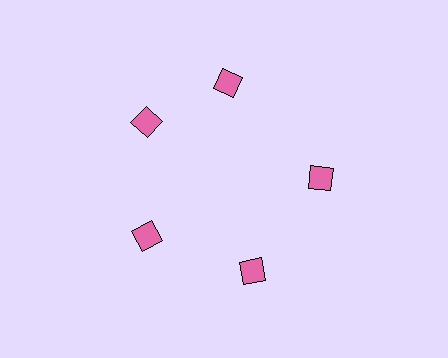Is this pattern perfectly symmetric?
No. The 5 pink squares are arranged in a ring, but one element near the 1 o'clock position is rotated out of alignment along the ring, breaking the 5-fold rotational symmetry.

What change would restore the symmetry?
The symmetry would be restored by rotating it back into even spacing with its neighbors so that all 5 squares sit at equal angles and equal distance from the center.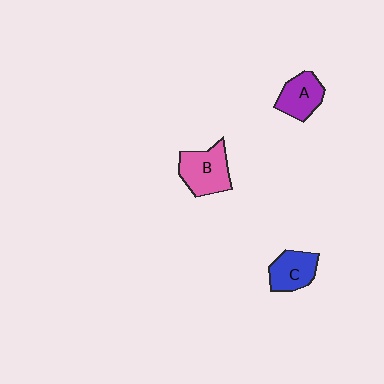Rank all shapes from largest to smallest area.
From largest to smallest: B (pink), C (blue), A (purple).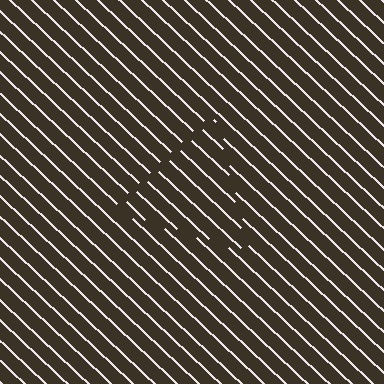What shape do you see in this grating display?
An illusory triangle. The interior of the shape contains the same grating, shifted by half a period — the contour is defined by the phase discontinuity where line-ends from the inner and outer gratings abut.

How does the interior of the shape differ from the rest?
The interior of the shape contains the same grating, shifted by half a period — the contour is defined by the phase discontinuity where line-ends from the inner and outer gratings abut.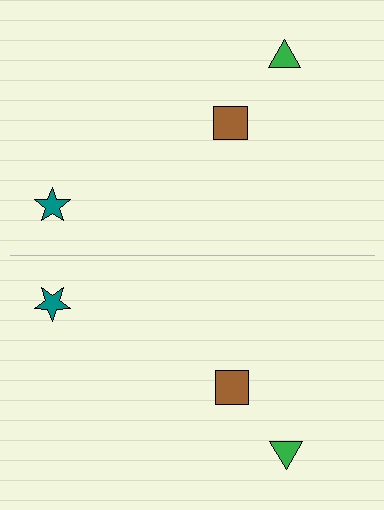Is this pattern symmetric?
Yes, this pattern has bilateral (reflection) symmetry.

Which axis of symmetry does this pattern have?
The pattern has a horizontal axis of symmetry running through the center of the image.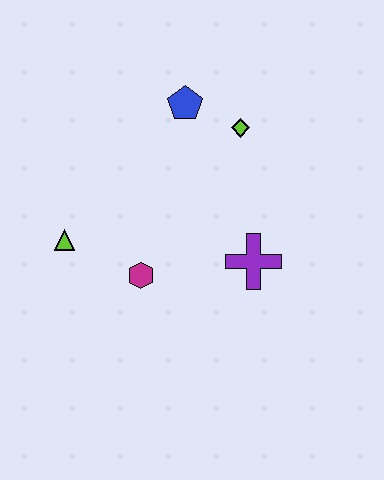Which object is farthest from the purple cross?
The lime triangle is farthest from the purple cross.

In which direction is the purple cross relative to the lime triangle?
The purple cross is to the right of the lime triangle.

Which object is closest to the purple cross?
The magenta hexagon is closest to the purple cross.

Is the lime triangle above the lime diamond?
No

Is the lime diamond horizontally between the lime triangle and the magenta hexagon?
No